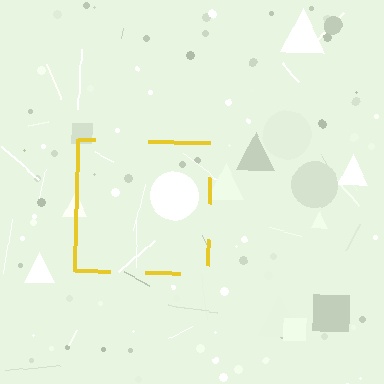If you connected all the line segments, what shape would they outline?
They would outline a square.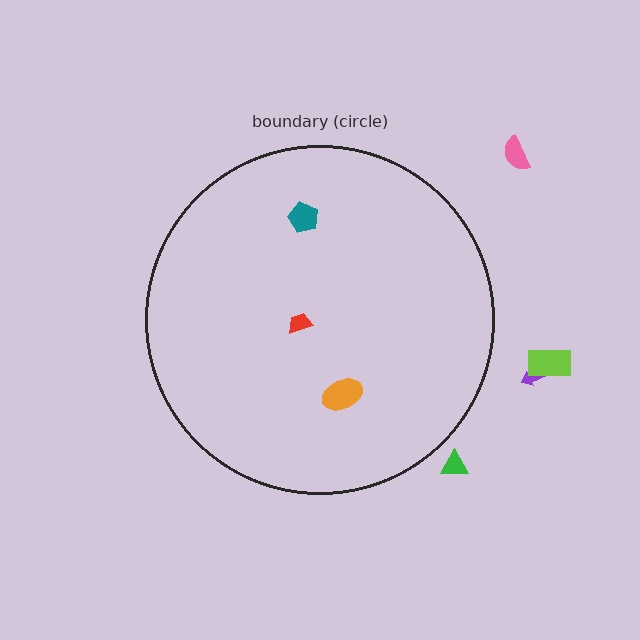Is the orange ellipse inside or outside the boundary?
Inside.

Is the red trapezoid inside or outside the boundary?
Inside.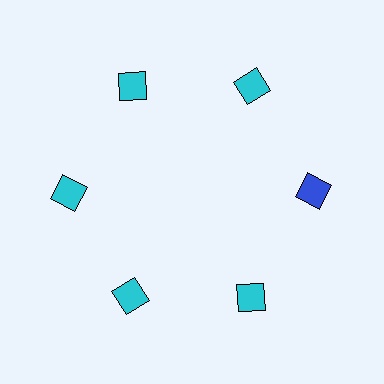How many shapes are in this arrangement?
There are 6 shapes arranged in a ring pattern.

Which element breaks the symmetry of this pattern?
The blue diamond at roughly the 3 o'clock position breaks the symmetry. All other shapes are cyan diamonds.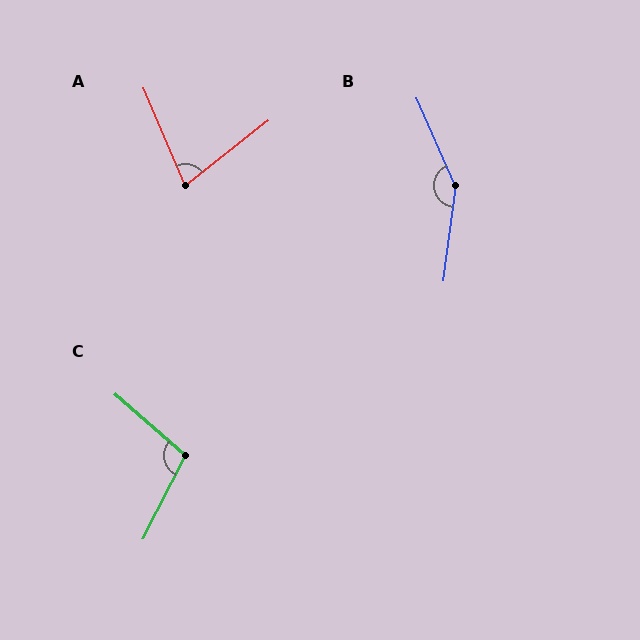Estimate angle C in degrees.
Approximately 104 degrees.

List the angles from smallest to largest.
A (75°), C (104°), B (149°).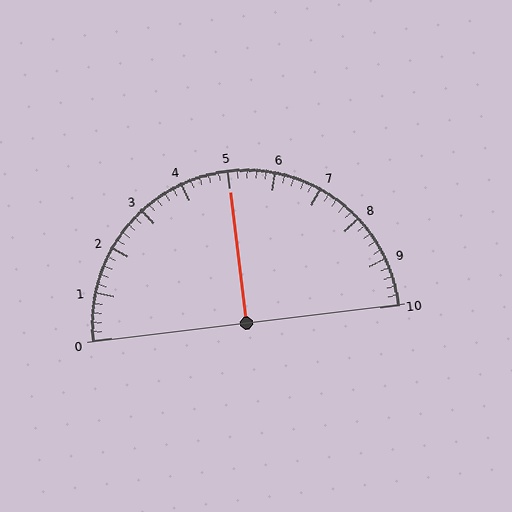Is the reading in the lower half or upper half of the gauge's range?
The reading is in the upper half of the range (0 to 10).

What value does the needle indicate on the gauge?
The needle indicates approximately 5.0.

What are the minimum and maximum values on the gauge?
The gauge ranges from 0 to 10.